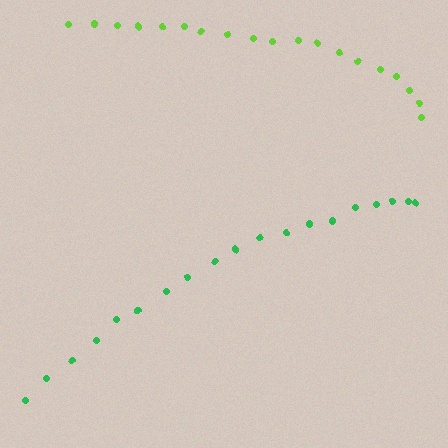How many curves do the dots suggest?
There are 2 distinct paths.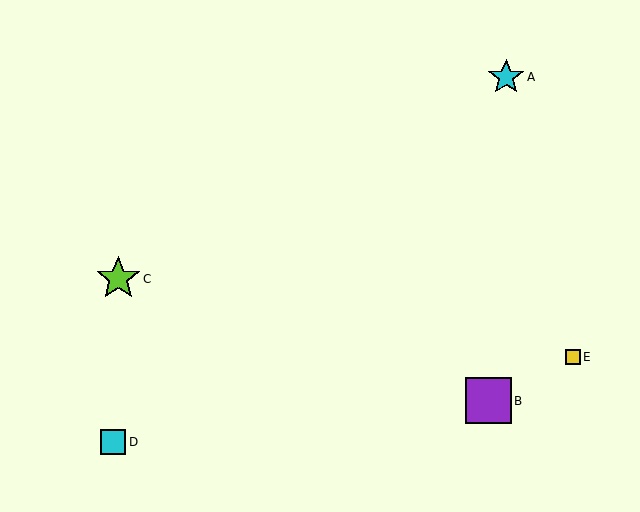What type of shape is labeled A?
Shape A is a cyan star.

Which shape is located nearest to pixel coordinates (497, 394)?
The purple square (labeled B) at (488, 401) is nearest to that location.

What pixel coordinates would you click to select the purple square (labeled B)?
Click at (488, 401) to select the purple square B.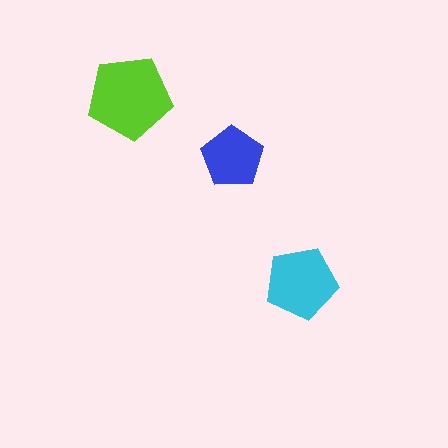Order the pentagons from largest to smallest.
the lime one, the cyan one, the blue one.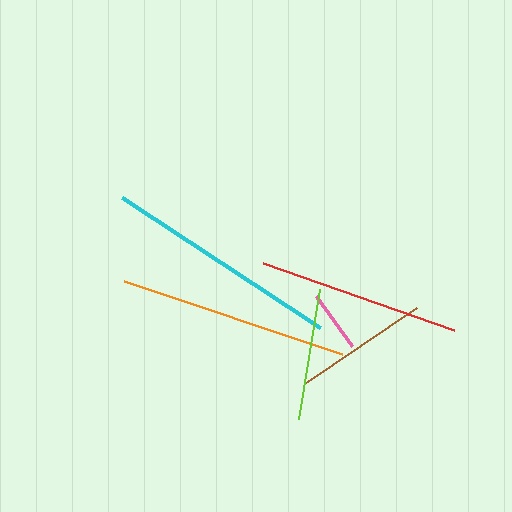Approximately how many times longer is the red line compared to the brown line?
The red line is approximately 1.5 times the length of the brown line.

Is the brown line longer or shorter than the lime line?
The brown line is longer than the lime line.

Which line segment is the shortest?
The pink line is the shortest at approximately 62 pixels.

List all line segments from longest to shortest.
From longest to shortest: cyan, orange, red, brown, lime, pink.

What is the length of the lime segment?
The lime segment is approximately 132 pixels long.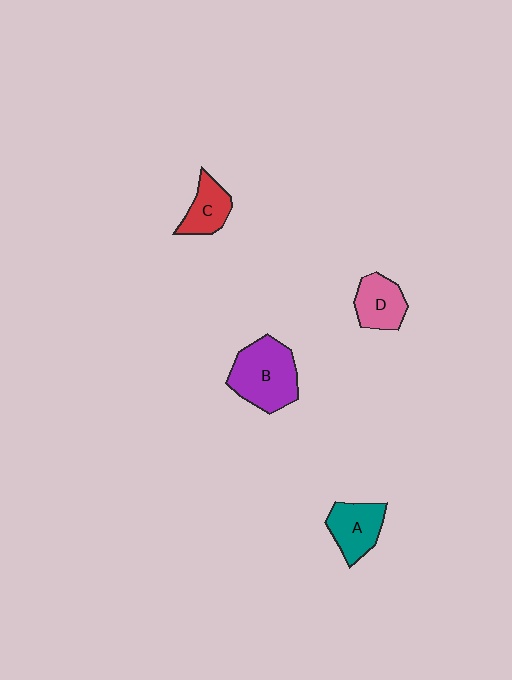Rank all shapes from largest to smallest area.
From largest to smallest: B (purple), A (teal), D (pink), C (red).